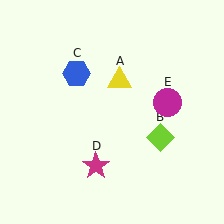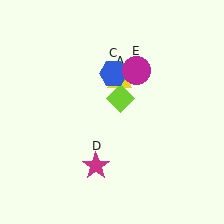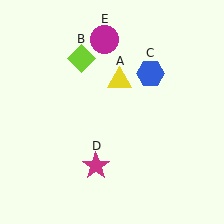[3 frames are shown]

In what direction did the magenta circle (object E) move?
The magenta circle (object E) moved up and to the left.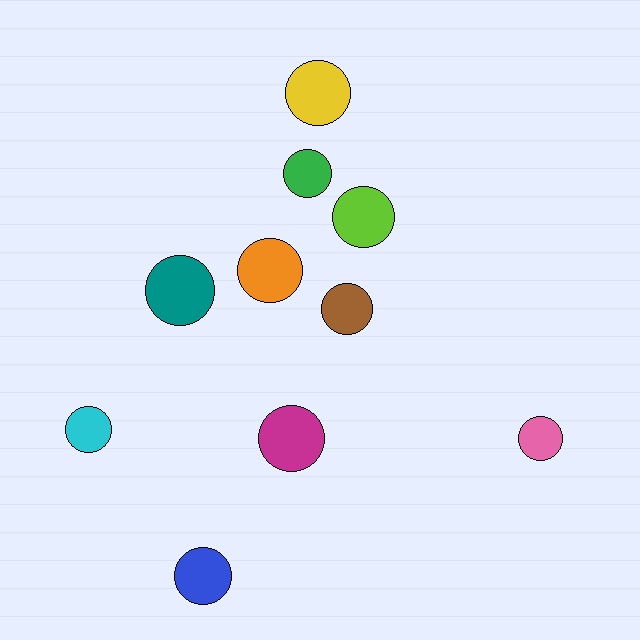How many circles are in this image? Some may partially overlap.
There are 10 circles.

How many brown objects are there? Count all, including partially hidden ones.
There is 1 brown object.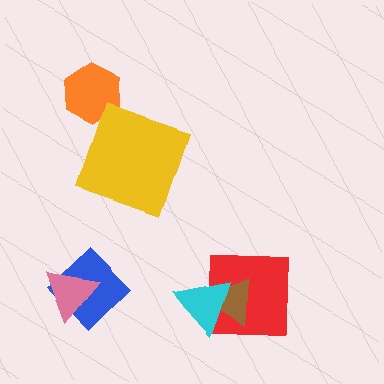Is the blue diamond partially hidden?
Yes, it is partially covered by another shape.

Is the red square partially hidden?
Yes, it is partially covered by another shape.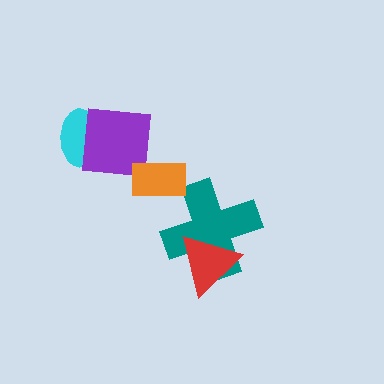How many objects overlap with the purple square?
1 object overlaps with the purple square.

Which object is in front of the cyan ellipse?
The purple square is in front of the cyan ellipse.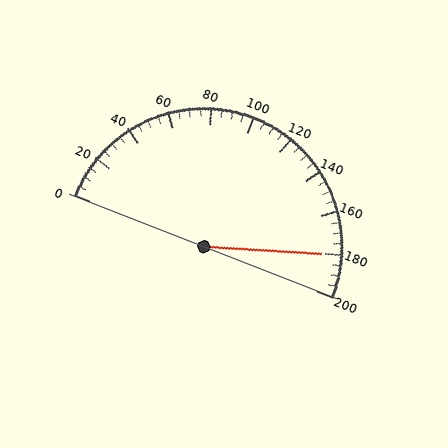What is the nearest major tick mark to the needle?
The nearest major tick mark is 180.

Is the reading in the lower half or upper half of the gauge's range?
The reading is in the upper half of the range (0 to 200).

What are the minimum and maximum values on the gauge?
The gauge ranges from 0 to 200.